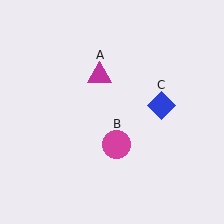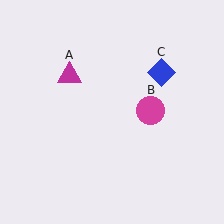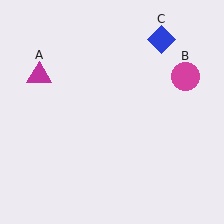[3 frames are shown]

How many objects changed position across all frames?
3 objects changed position: magenta triangle (object A), magenta circle (object B), blue diamond (object C).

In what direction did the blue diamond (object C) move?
The blue diamond (object C) moved up.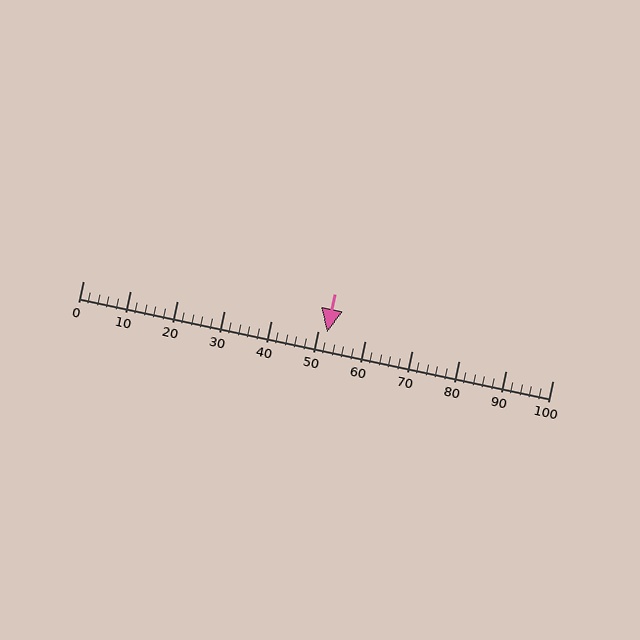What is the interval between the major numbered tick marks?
The major tick marks are spaced 10 units apart.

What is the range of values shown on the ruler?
The ruler shows values from 0 to 100.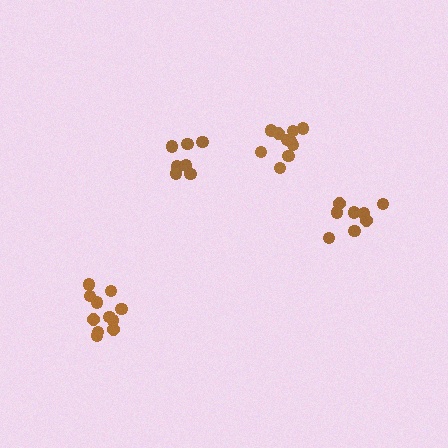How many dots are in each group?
Group 1: 11 dots, Group 2: 8 dots, Group 3: 7 dots, Group 4: 10 dots (36 total).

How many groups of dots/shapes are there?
There are 4 groups.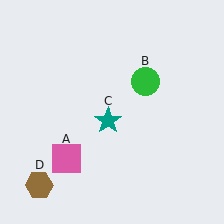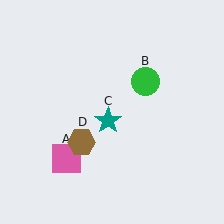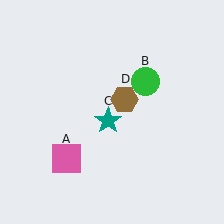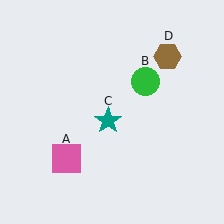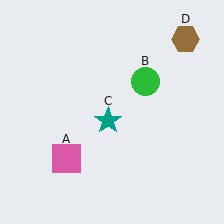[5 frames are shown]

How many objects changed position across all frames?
1 object changed position: brown hexagon (object D).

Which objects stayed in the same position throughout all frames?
Pink square (object A) and green circle (object B) and teal star (object C) remained stationary.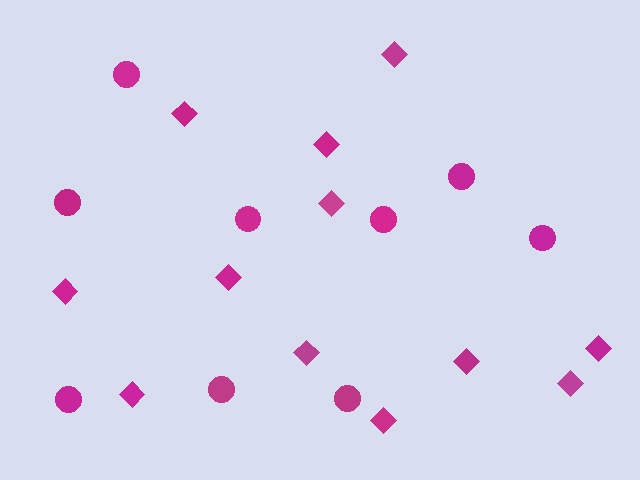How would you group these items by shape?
There are 2 groups: one group of diamonds (12) and one group of circles (9).